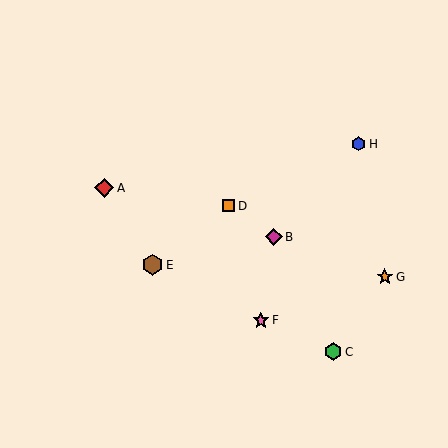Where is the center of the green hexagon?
The center of the green hexagon is at (333, 352).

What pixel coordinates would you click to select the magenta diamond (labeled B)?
Click at (274, 237) to select the magenta diamond B.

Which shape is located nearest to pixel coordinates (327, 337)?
The green hexagon (labeled C) at (333, 352) is nearest to that location.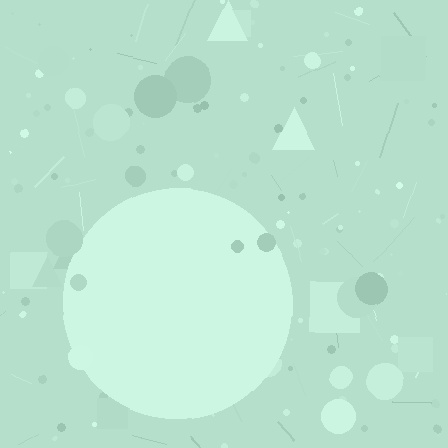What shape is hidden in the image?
A circle is hidden in the image.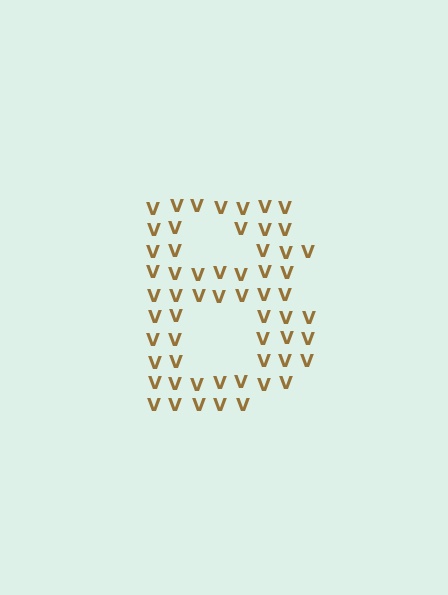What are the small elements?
The small elements are letter V's.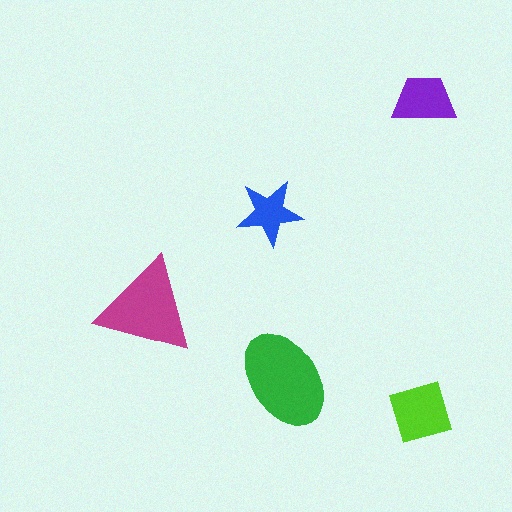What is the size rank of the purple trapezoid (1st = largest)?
4th.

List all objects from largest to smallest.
The green ellipse, the magenta triangle, the lime square, the purple trapezoid, the blue star.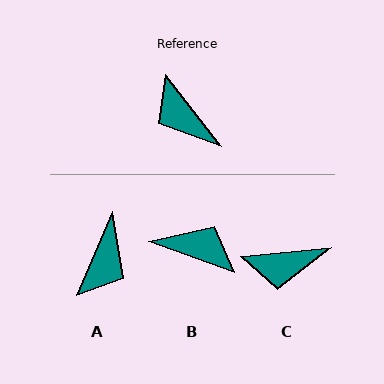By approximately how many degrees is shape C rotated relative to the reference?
Approximately 58 degrees counter-clockwise.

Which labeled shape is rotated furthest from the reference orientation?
B, about 147 degrees away.